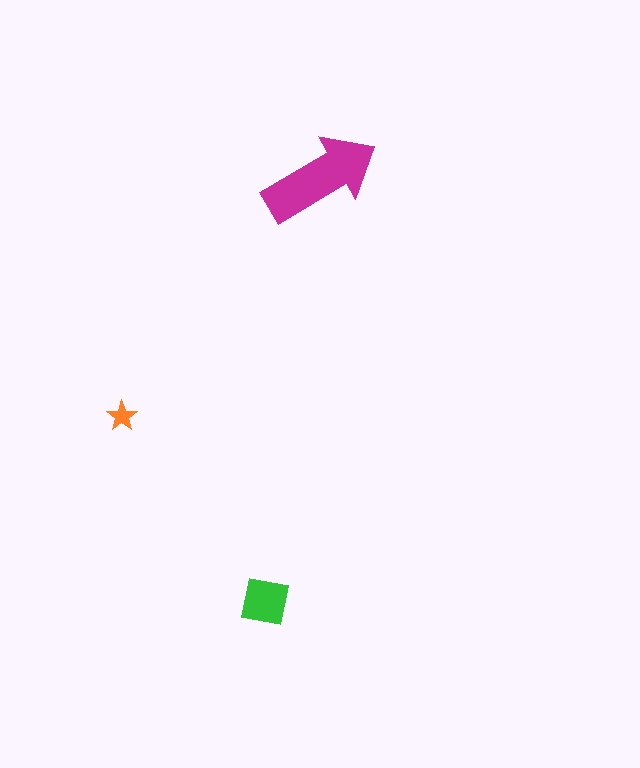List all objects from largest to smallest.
The magenta arrow, the green square, the orange star.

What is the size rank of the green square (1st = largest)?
2nd.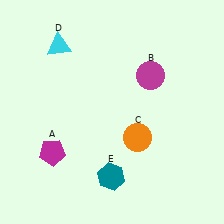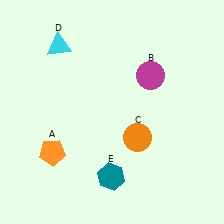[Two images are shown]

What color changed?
The pentagon (A) changed from magenta in Image 1 to orange in Image 2.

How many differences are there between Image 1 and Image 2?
There is 1 difference between the two images.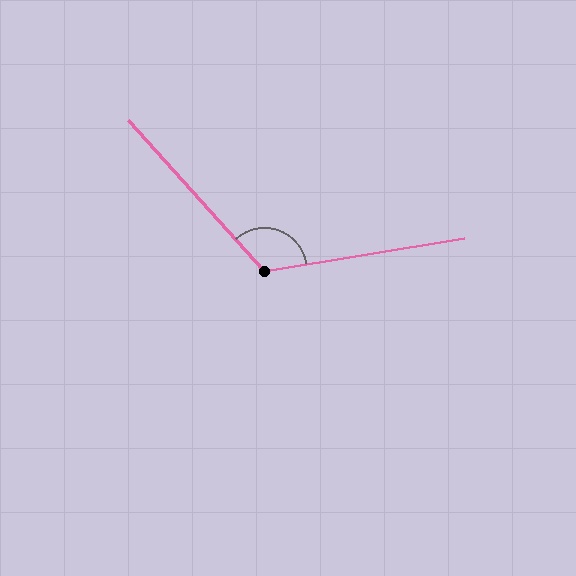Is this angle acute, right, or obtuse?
It is obtuse.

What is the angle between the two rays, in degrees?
Approximately 123 degrees.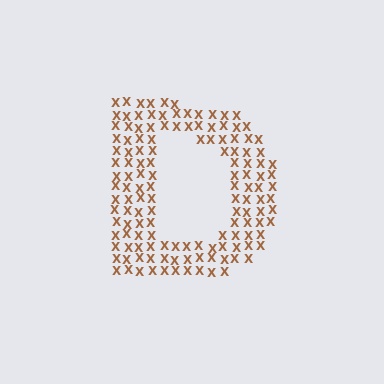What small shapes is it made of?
It is made of small letter X's.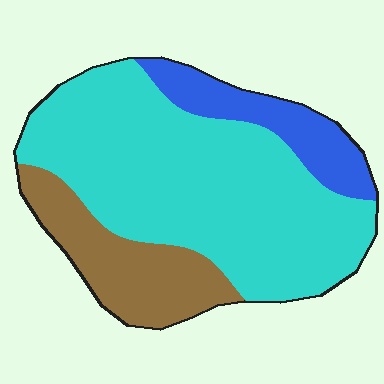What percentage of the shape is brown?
Brown covers around 20% of the shape.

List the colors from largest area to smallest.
From largest to smallest: cyan, brown, blue.